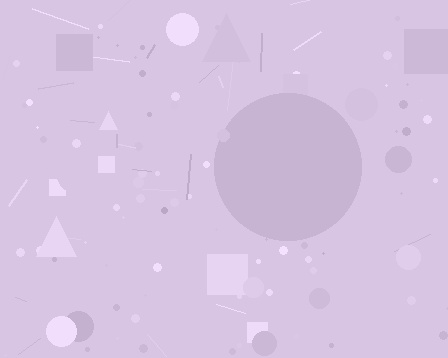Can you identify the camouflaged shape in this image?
The camouflaged shape is a circle.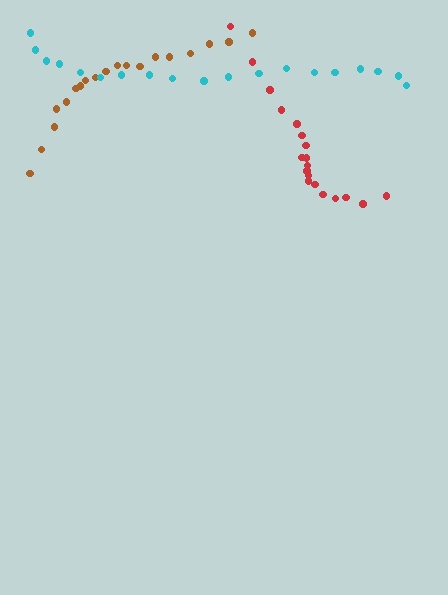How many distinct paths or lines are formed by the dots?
There are 3 distinct paths.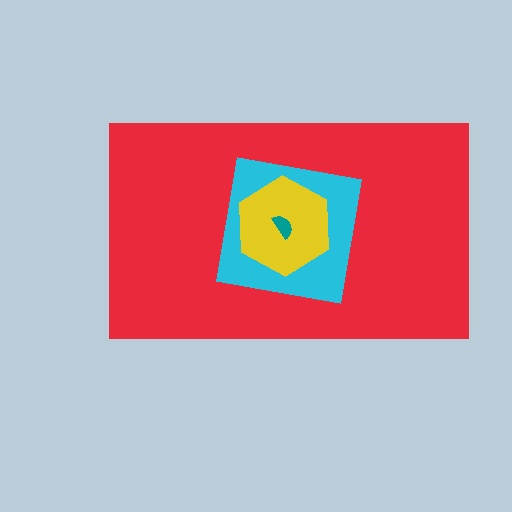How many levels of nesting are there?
4.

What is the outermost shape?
The red rectangle.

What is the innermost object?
The teal semicircle.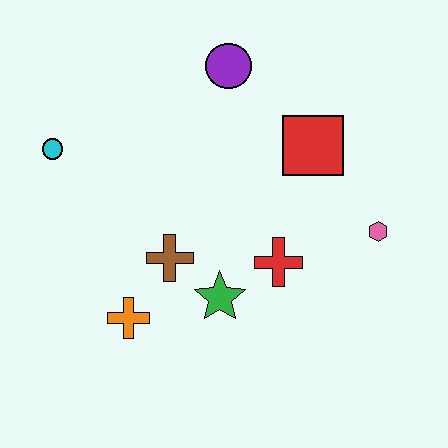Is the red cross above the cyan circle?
No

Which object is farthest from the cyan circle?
The pink hexagon is farthest from the cyan circle.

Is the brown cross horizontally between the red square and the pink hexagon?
No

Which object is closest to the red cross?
The green star is closest to the red cross.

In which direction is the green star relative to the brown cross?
The green star is to the right of the brown cross.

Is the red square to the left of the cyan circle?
No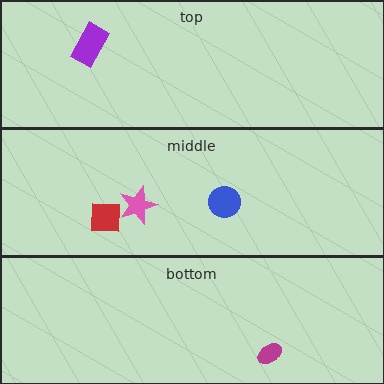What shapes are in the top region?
The purple rectangle.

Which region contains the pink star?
The middle region.